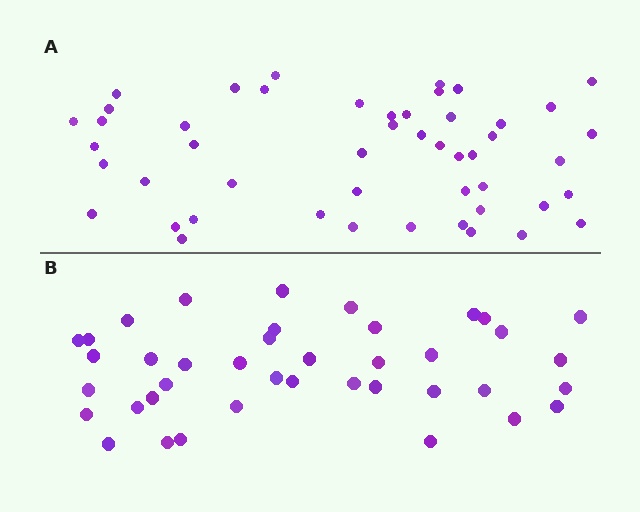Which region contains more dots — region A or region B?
Region A (the top region) has more dots.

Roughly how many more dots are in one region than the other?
Region A has roughly 8 or so more dots than region B.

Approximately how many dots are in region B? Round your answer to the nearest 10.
About 40 dots.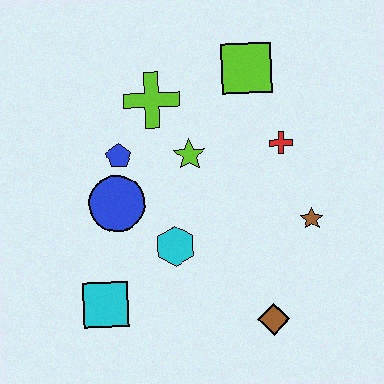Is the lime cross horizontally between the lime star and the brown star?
No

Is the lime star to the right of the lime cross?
Yes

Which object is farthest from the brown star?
The cyan square is farthest from the brown star.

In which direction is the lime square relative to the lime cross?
The lime square is to the right of the lime cross.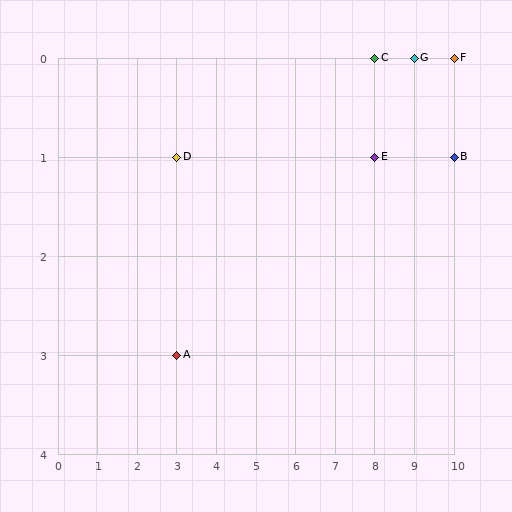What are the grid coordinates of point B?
Point B is at grid coordinates (10, 1).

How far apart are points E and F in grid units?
Points E and F are 2 columns and 1 row apart (about 2.2 grid units diagonally).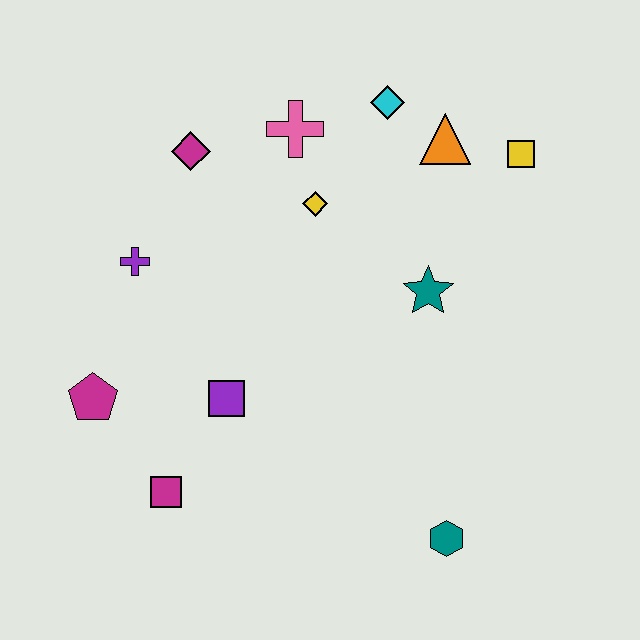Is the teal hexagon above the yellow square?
No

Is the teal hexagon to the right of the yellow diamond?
Yes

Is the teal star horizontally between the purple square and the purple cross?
No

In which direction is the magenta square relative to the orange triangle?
The magenta square is below the orange triangle.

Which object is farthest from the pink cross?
The teal hexagon is farthest from the pink cross.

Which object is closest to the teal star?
The yellow diamond is closest to the teal star.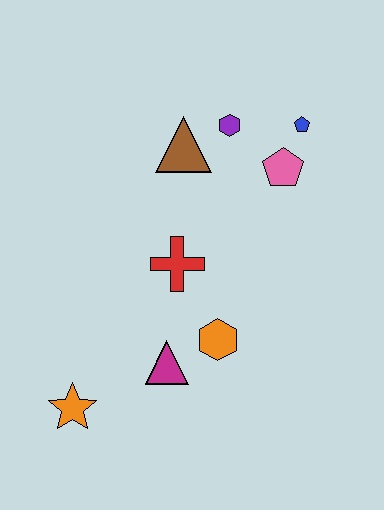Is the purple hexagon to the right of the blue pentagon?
No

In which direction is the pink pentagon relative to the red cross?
The pink pentagon is to the right of the red cross.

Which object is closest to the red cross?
The orange hexagon is closest to the red cross.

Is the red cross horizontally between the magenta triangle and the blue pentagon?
Yes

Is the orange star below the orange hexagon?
Yes